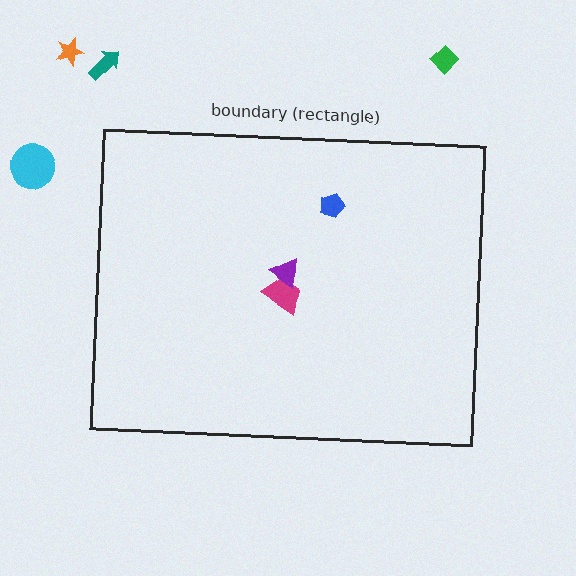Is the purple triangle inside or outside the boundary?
Inside.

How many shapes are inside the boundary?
3 inside, 4 outside.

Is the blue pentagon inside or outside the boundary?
Inside.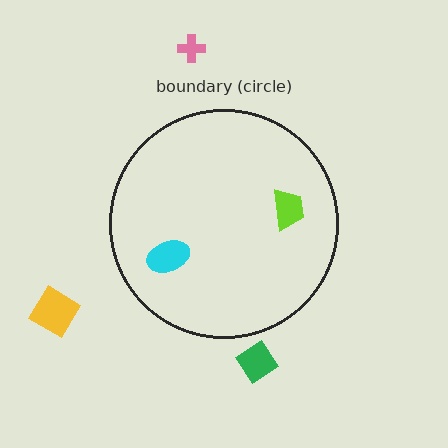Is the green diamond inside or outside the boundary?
Outside.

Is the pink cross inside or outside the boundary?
Outside.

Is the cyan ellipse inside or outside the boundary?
Inside.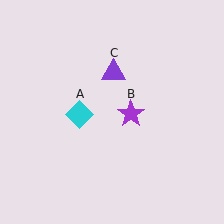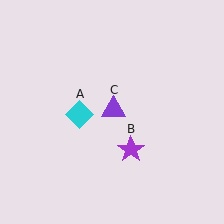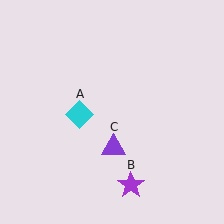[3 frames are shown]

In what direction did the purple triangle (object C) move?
The purple triangle (object C) moved down.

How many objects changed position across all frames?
2 objects changed position: purple star (object B), purple triangle (object C).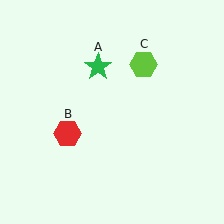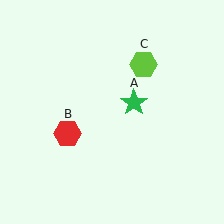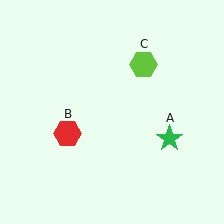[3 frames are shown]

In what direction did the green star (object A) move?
The green star (object A) moved down and to the right.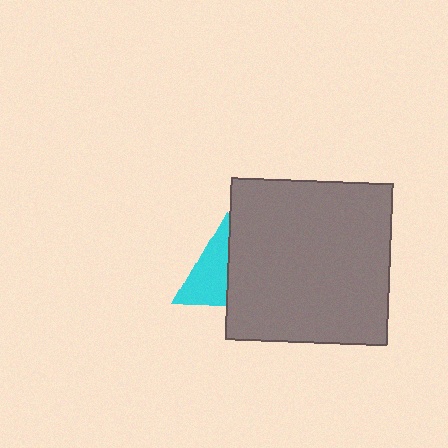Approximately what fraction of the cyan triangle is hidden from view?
Roughly 47% of the cyan triangle is hidden behind the gray square.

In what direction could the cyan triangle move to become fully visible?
The cyan triangle could move left. That would shift it out from behind the gray square entirely.